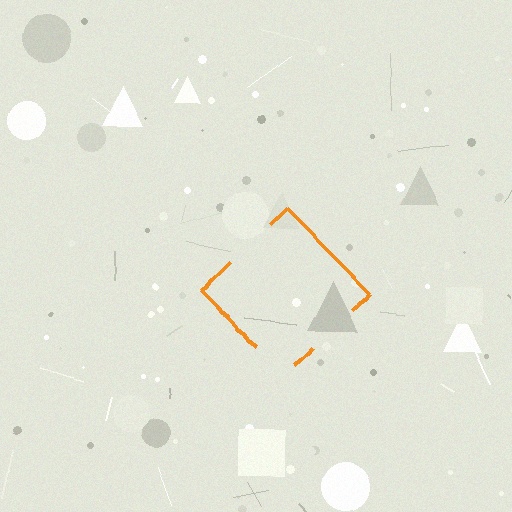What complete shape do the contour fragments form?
The contour fragments form a diamond.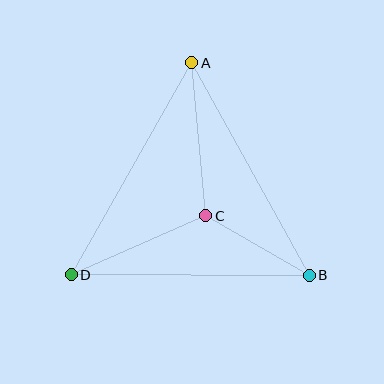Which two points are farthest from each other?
Points A and D are farthest from each other.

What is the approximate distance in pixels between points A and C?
The distance between A and C is approximately 154 pixels.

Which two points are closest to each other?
Points B and C are closest to each other.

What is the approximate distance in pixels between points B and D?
The distance between B and D is approximately 238 pixels.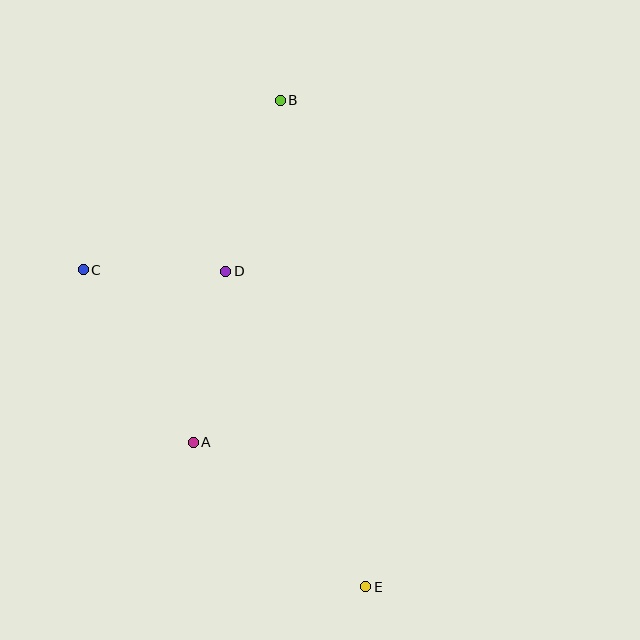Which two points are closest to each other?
Points C and D are closest to each other.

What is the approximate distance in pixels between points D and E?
The distance between D and E is approximately 345 pixels.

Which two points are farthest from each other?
Points B and E are farthest from each other.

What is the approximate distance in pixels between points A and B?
The distance between A and B is approximately 353 pixels.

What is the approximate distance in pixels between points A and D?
The distance between A and D is approximately 174 pixels.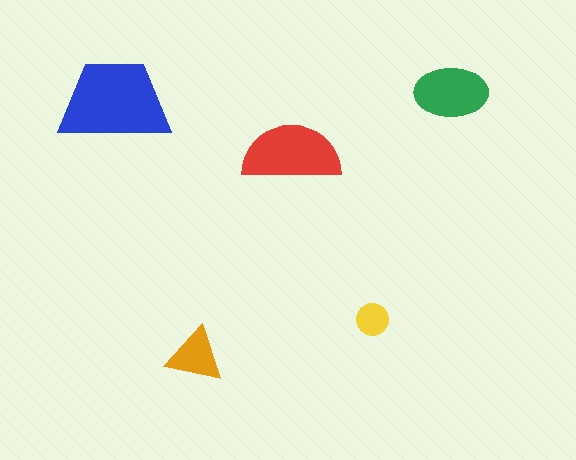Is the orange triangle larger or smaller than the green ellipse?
Smaller.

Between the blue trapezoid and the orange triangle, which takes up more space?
The blue trapezoid.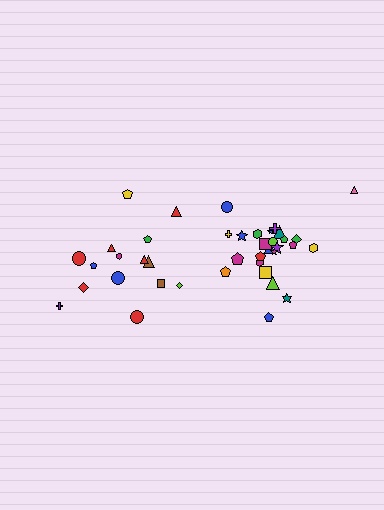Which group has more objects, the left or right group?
The right group.